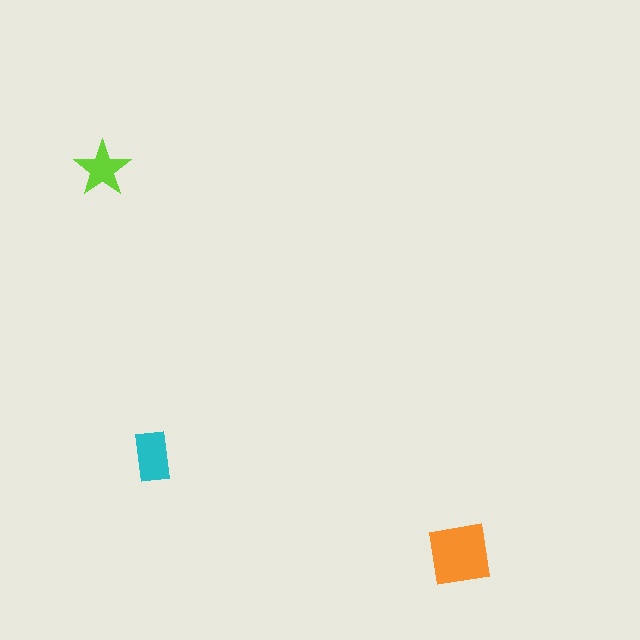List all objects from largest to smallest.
The orange square, the cyan rectangle, the lime star.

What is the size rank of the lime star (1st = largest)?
3rd.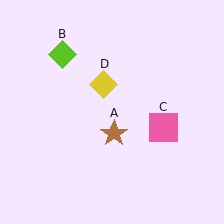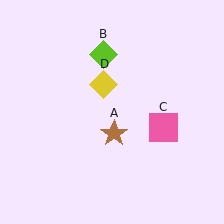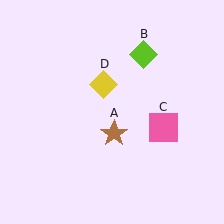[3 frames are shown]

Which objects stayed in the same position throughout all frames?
Brown star (object A) and pink square (object C) and yellow diamond (object D) remained stationary.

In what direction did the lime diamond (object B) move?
The lime diamond (object B) moved right.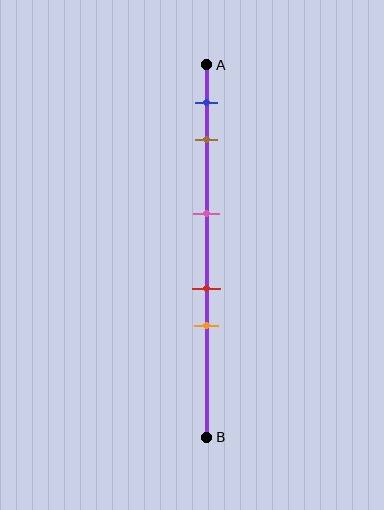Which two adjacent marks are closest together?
The red and orange marks are the closest adjacent pair.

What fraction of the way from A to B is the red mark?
The red mark is approximately 60% (0.6) of the way from A to B.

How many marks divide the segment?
There are 5 marks dividing the segment.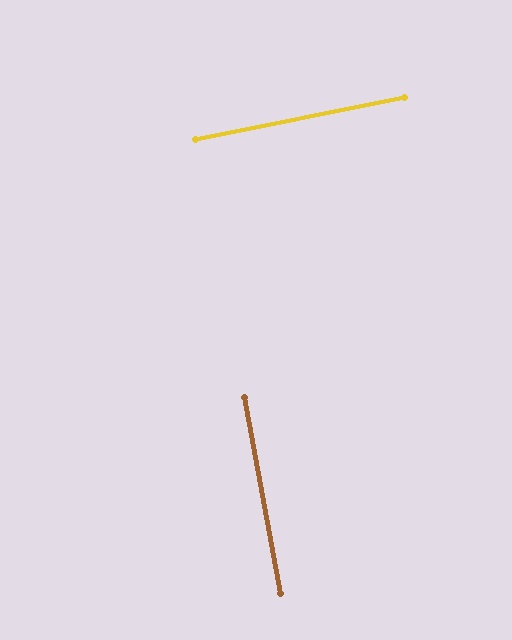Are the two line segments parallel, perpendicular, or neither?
Perpendicular — they meet at approximately 89°.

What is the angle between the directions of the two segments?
Approximately 89 degrees.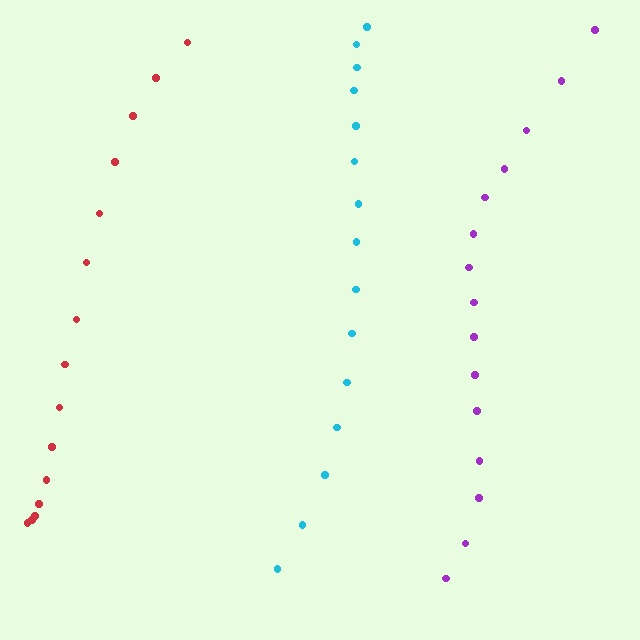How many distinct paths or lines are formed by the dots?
There are 3 distinct paths.